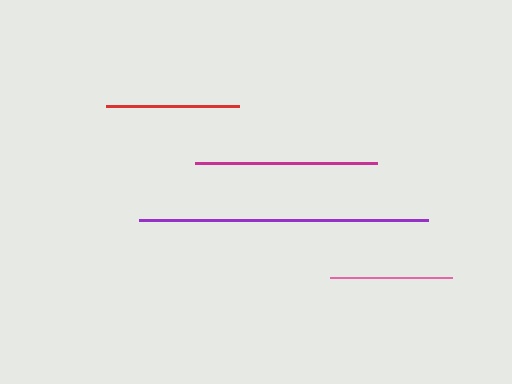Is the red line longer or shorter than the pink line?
The red line is longer than the pink line.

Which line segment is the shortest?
The pink line is the shortest at approximately 122 pixels.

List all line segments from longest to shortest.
From longest to shortest: purple, magenta, red, pink.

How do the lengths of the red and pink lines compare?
The red and pink lines are approximately the same length.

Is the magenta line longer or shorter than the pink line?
The magenta line is longer than the pink line.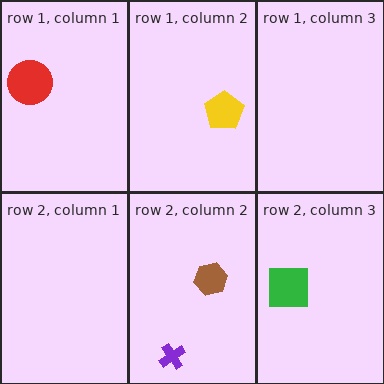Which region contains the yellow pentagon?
The row 1, column 2 region.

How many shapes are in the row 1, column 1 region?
1.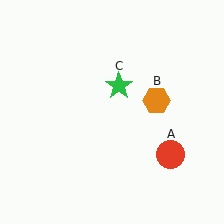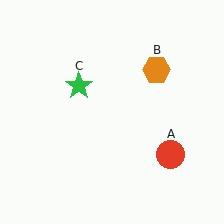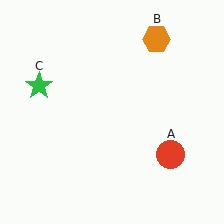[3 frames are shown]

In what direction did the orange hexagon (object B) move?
The orange hexagon (object B) moved up.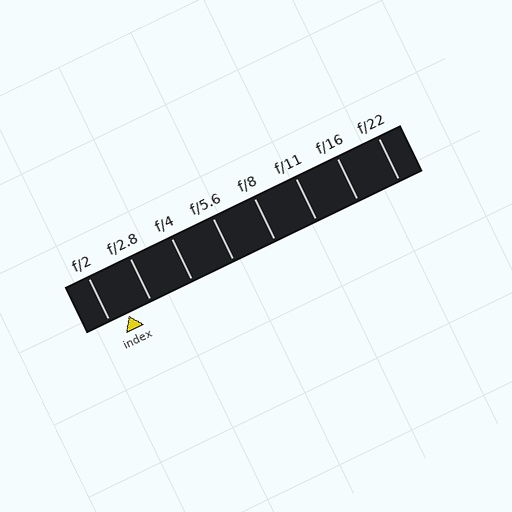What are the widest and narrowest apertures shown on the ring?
The widest aperture shown is f/2 and the narrowest is f/22.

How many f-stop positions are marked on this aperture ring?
There are 8 f-stop positions marked.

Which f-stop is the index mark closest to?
The index mark is closest to f/2.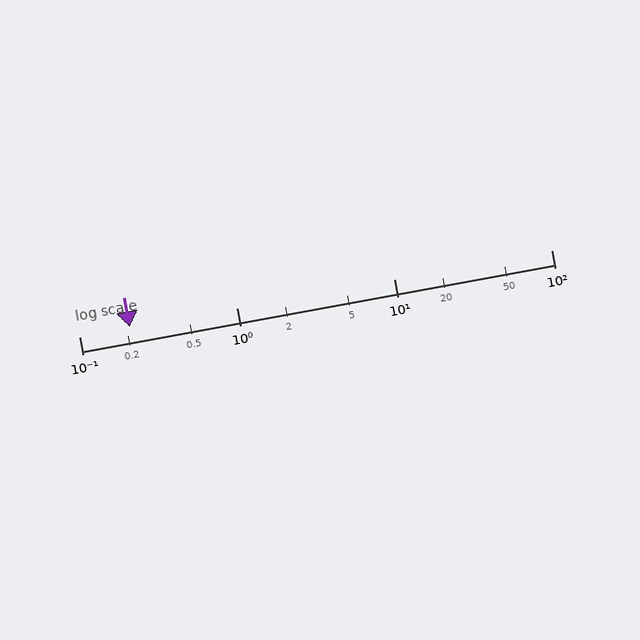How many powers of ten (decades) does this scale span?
The scale spans 3 decades, from 0.1 to 100.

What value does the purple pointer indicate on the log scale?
The pointer indicates approximately 0.21.